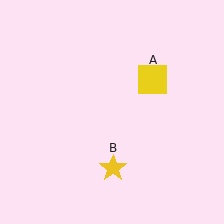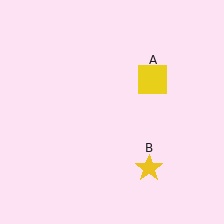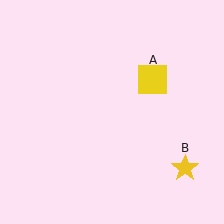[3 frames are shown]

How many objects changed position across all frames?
1 object changed position: yellow star (object B).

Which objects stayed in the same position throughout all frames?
Yellow square (object A) remained stationary.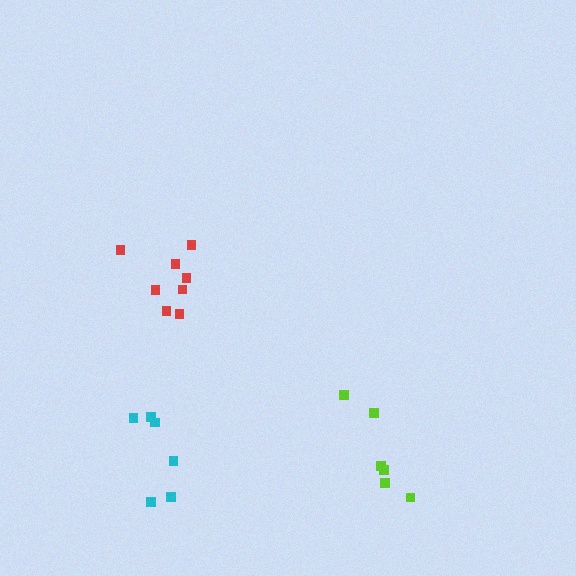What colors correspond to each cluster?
The clusters are colored: red, cyan, lime.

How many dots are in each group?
Group 1: 8 dots, Group 2: 6 dots, Group 3: 6 dots (20 total).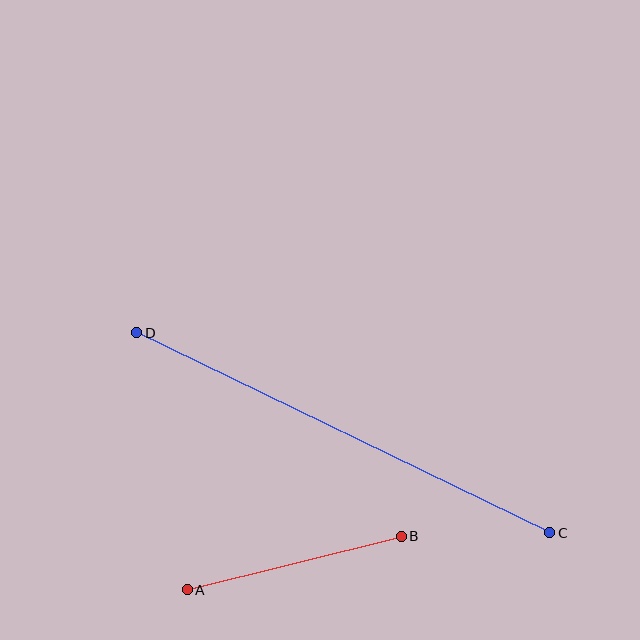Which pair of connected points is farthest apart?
Points C and D are farthest apart.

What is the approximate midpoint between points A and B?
The midpoint is at approximately (294, 563) pixels.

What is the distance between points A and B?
The distance is approximately 220 pixels.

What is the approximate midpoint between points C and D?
The midpoint is at approximately (343, 433) pixels.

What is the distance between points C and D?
The distance is approximately 459 pixels.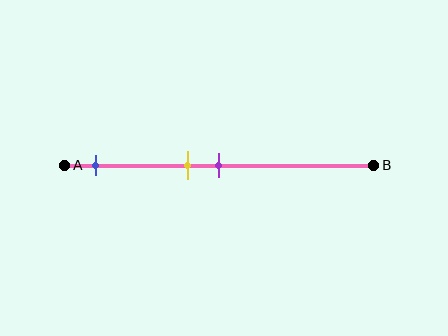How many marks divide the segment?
There are 3 marks dividing the segment.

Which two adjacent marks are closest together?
The yellow and purple marks are the closest adjacent pair.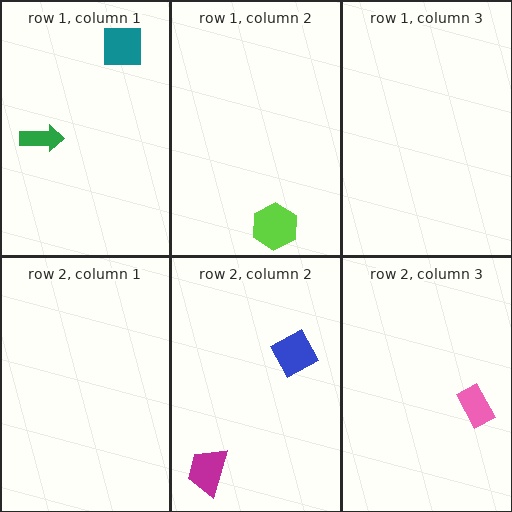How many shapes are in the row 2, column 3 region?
1.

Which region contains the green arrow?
The row 1, column 1 region.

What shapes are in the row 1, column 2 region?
The lime hexagon.